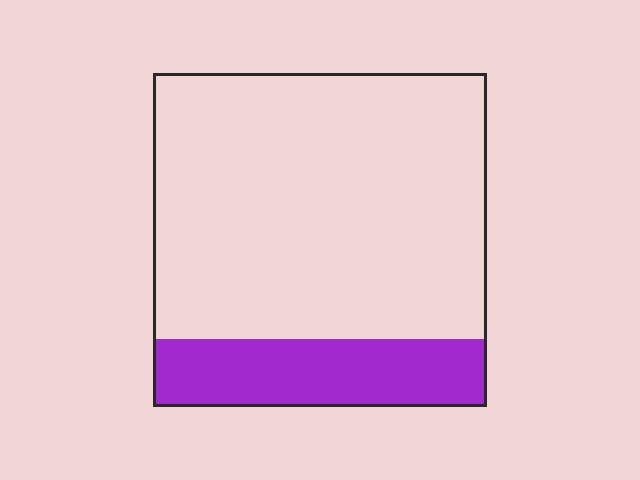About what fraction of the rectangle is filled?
About one fifth (1/5).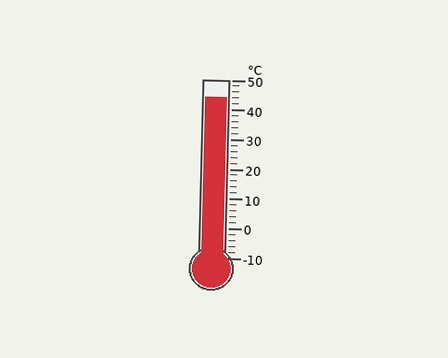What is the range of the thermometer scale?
The thermometer scale ranges from -10°C to 50°C.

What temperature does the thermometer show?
The thermometer shows approximately 44°C.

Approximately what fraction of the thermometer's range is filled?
The thermometer is filled to approximately 90% of its range.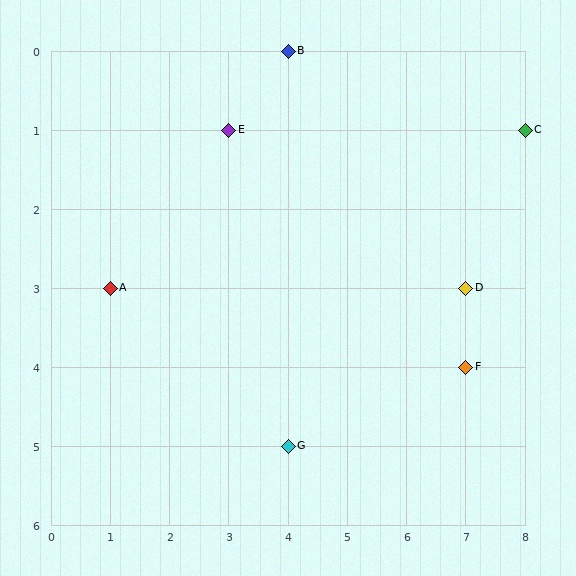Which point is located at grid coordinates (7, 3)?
Point D is at (7, 3).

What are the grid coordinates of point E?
Point E is at grid coordinates (3, 1).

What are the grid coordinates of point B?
Point B is at grid coordinates (4, 0).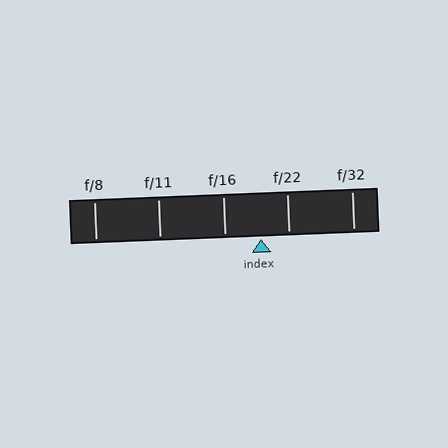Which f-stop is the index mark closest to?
The index mark is closest to f/22.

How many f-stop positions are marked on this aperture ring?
There are 5 f-stop positions marked.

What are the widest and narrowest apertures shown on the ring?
The widest aperture shown is f/8 and the narrowest is f/32.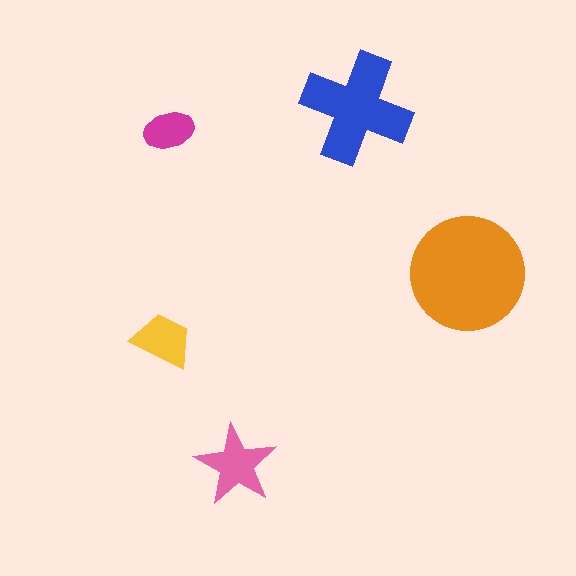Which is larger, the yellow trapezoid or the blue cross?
The blue cross.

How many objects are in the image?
There are 5 objects in the image.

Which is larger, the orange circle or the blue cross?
The orange circle.